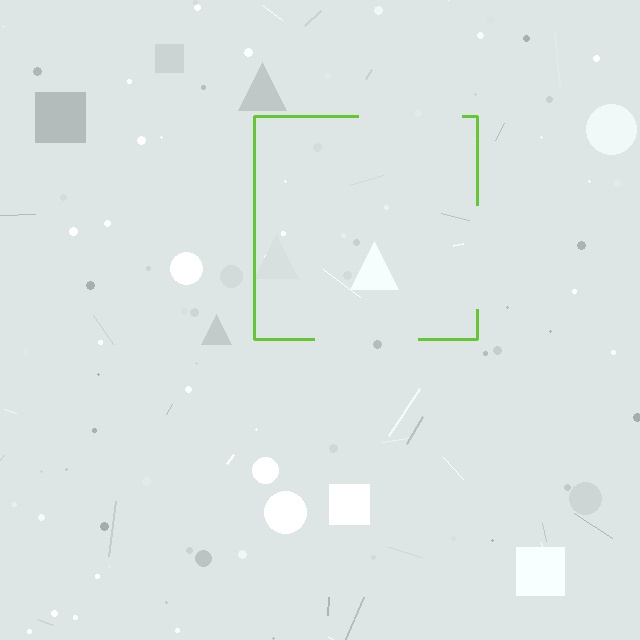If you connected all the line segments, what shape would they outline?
They would outline a square.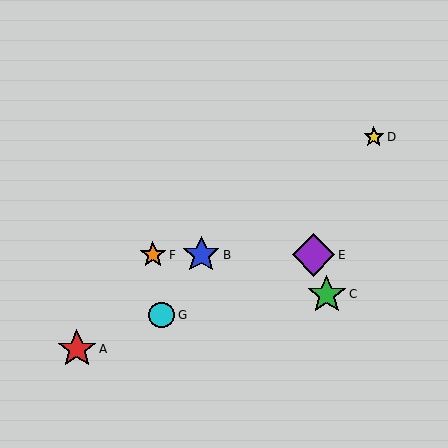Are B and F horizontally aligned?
Yes, both are at y≈255.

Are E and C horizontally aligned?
No, E is at y≈255 and C is at y≈295.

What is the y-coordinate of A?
Object A is at y≈349.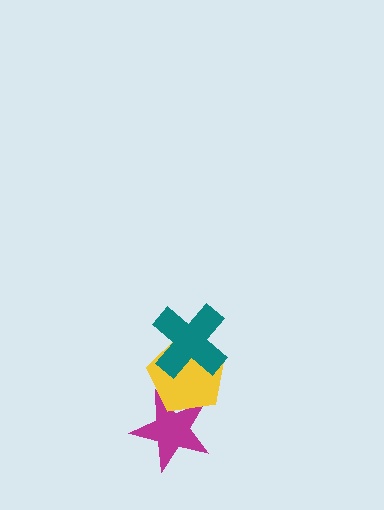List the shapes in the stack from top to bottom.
From top to bottom: the teal cross, the yellow pentagon, the magenta star.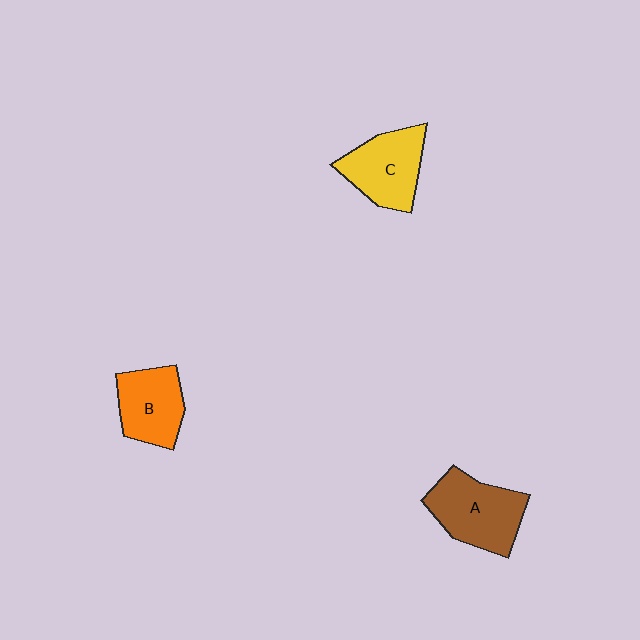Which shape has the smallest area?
Shape B (orange).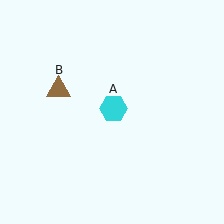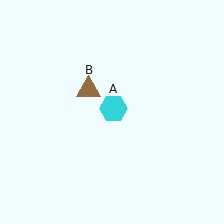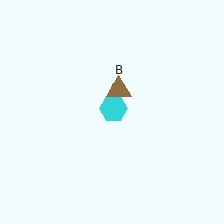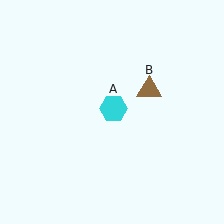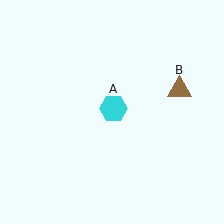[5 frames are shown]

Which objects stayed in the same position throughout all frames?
Cyan hexagon (object A) remained stationary.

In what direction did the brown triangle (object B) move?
The brown triangle (object B) moved right.